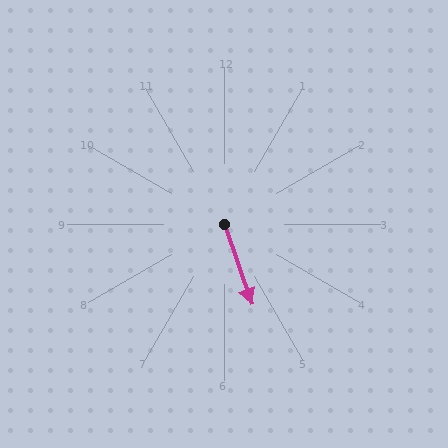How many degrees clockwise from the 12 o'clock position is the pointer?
Approximately 161 degrees.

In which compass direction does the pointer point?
South.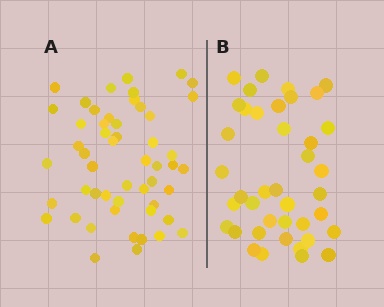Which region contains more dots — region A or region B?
Region A (the left region) has more dots.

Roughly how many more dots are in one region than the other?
Region A has roughly 12 or so more dots than region B.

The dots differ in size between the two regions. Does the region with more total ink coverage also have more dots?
No. Region B has more total ink coverage because its dots are larger, but region A actually contains more individual dots. Total area can be misleading — the number of items is what matters here.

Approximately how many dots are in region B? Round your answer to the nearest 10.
About 40 dots.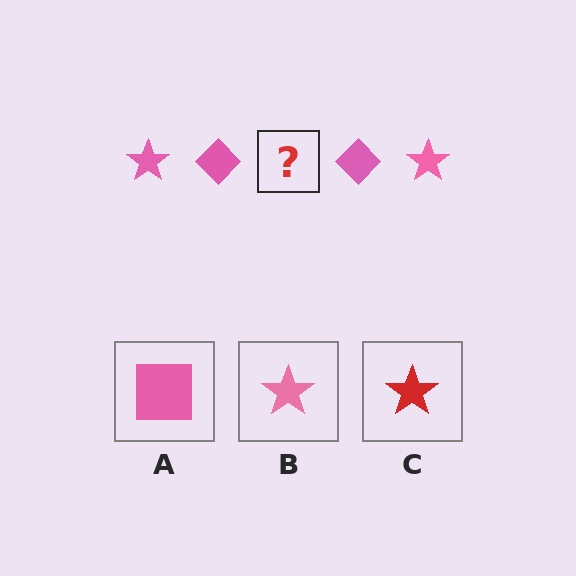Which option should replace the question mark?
Option B.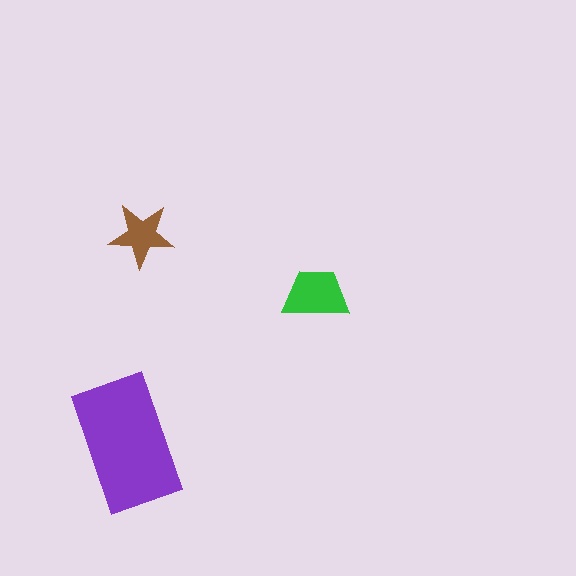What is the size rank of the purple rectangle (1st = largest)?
1st.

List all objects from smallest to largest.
The brown star, the green trapezoid, the purple rectangle.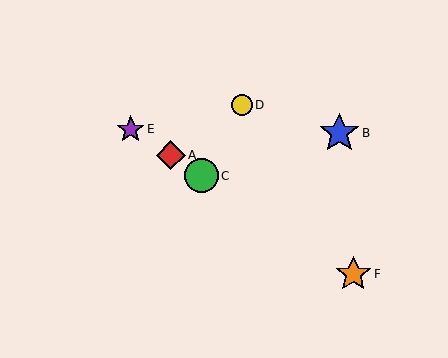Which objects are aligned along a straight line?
Objects A, C, E, F are aligned along a straight line.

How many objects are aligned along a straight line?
4 objects (A, C, E, F) are aligned along a straight line.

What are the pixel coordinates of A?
Object A is at (171, 155).